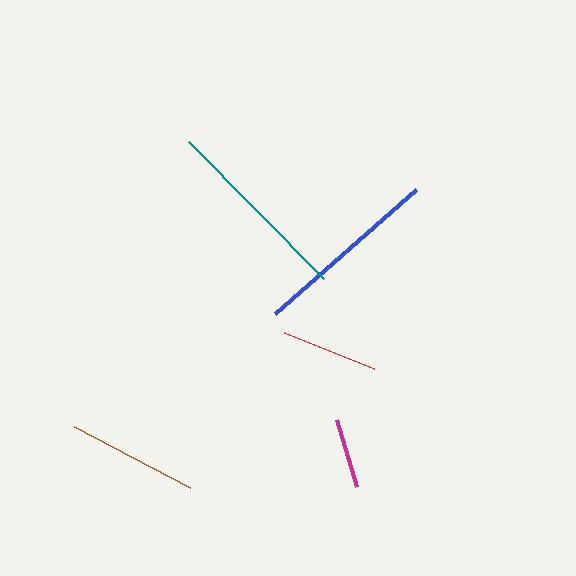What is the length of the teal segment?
The teal segment is approximately 192 pixels long.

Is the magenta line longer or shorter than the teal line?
The teal line is longer than the magenta line.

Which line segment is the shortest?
The magenta line is the shortest at approximately 70 pixels.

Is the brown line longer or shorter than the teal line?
The teal line is longer than the brown line.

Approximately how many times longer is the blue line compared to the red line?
The blue line is approximately 1.9 times the length of the red line.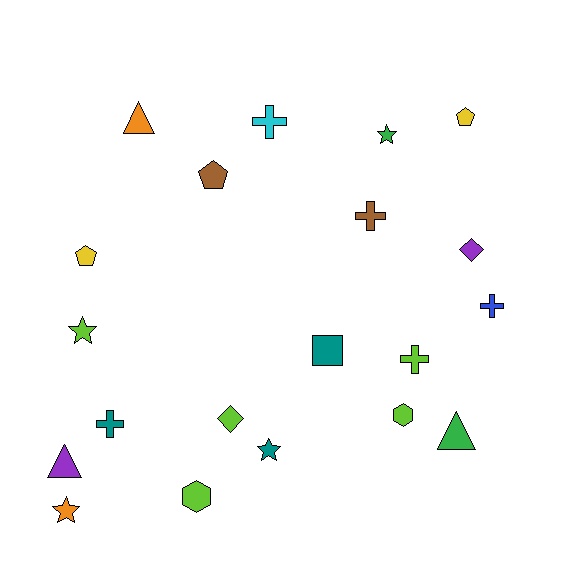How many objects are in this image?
There are 20 objects.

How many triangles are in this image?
There are 3 triangles.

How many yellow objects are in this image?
There are 2 yellow objects.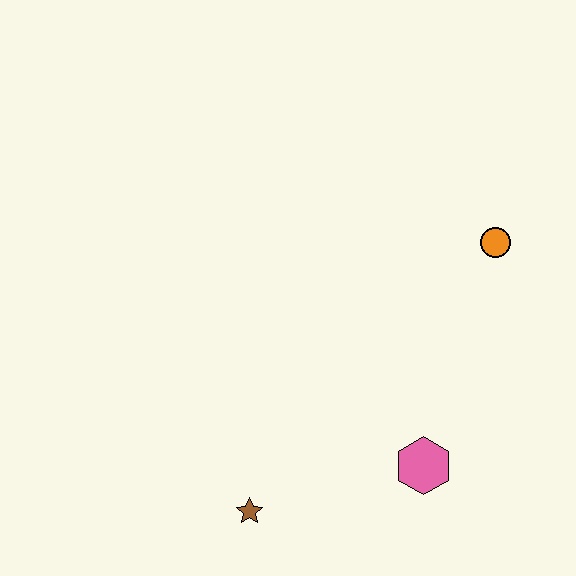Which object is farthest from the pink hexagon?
The orange circle is farthest from the pink hexagon.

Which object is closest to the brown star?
The pink hexagon is closest to the brown star.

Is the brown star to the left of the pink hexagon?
Yes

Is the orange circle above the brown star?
Yes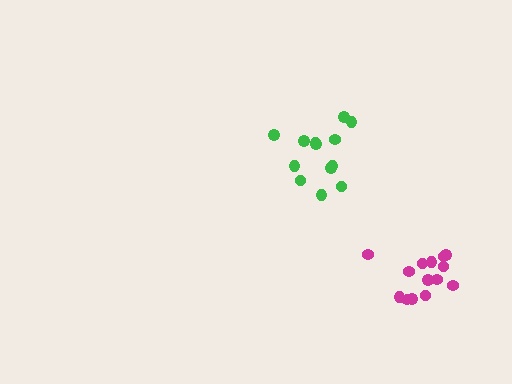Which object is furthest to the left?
The green cluster is leftmost.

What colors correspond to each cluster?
The clusters are colored: magenta, green.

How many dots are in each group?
Group 1: 14 dots, Group 2: 13 dots (27 total).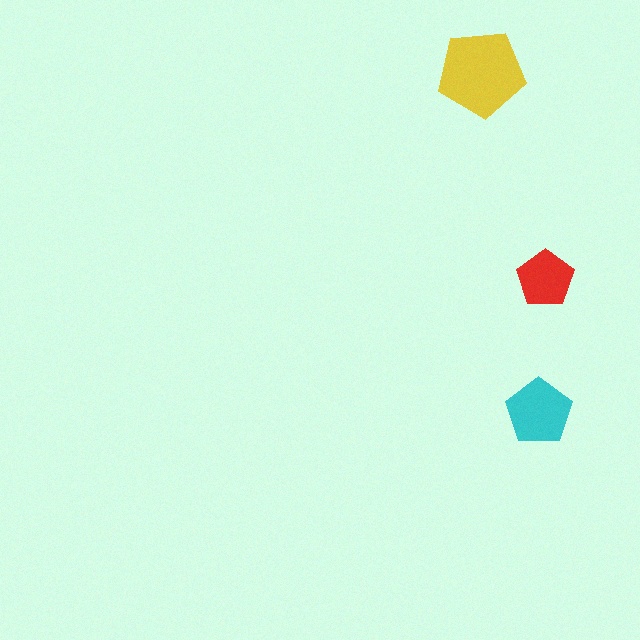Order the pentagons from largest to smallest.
the yellow one, the cyan one, the red one.